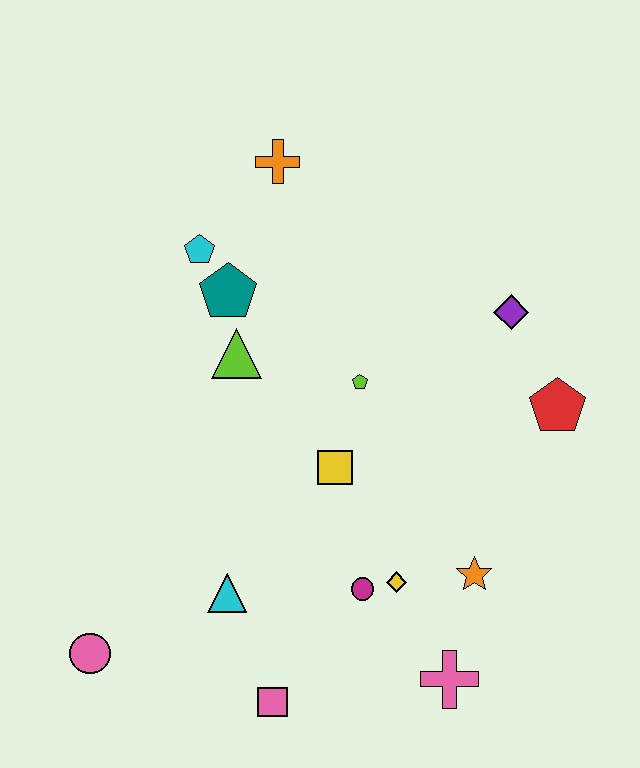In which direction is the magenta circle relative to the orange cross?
The magenta circle is below the orange cross.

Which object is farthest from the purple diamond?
The pink circle is farthest from the purple diamond.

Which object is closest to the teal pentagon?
The cyan pentagon is closest to the teal pentagon.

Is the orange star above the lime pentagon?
No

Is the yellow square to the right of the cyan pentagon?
Yes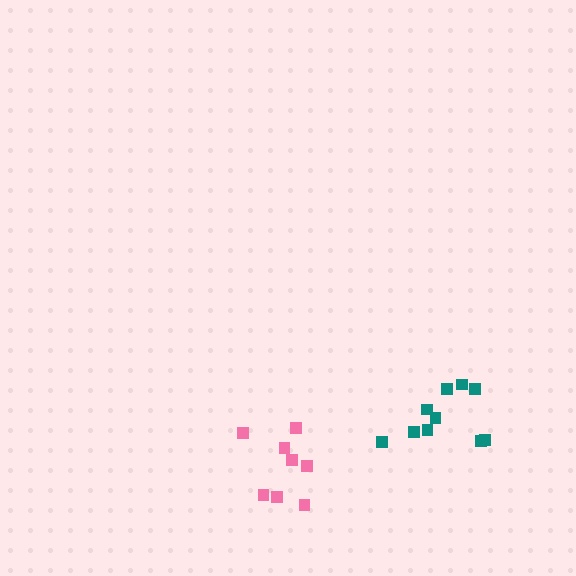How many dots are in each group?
Group 1: 10 dots, Group 2: 8 dots (18 total).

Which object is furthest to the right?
The teal cluster is rightmost.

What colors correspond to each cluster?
The clusters are colored: teal, pink.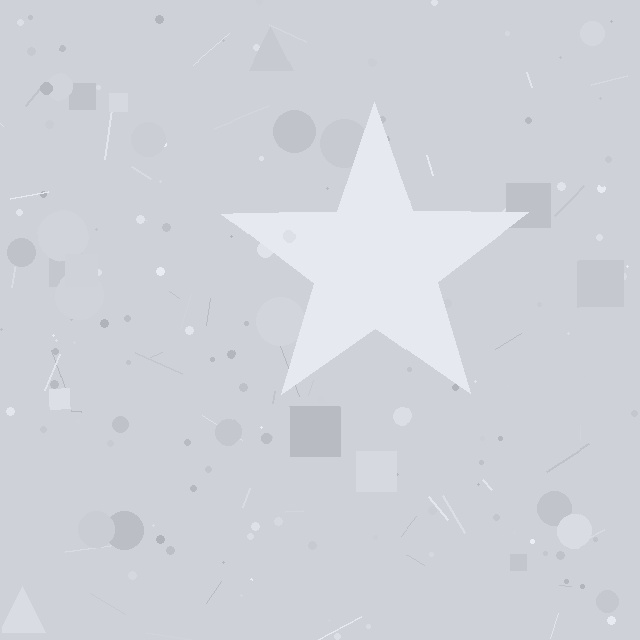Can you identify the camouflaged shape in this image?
The camouflaged shape is a star.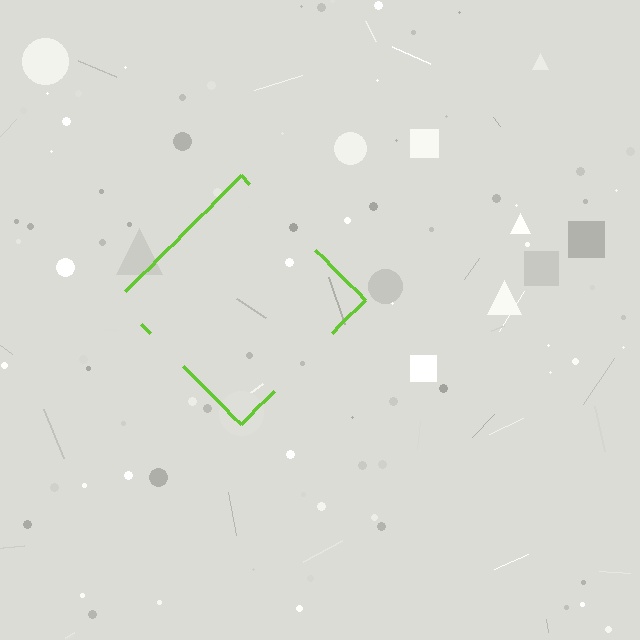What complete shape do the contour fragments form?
The contour fragments form a diamond.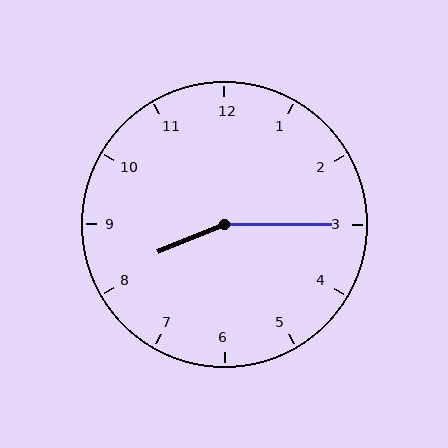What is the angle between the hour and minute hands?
Approximately 158 degrees.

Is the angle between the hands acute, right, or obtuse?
It is obtuse.